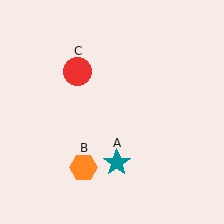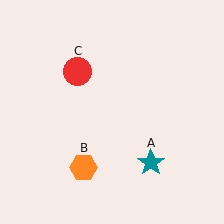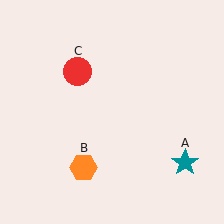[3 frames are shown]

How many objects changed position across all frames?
1 object changed position: teal star (object A).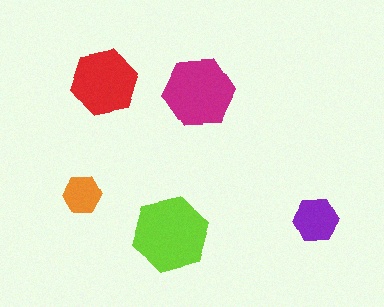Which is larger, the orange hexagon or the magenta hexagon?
The magenta one.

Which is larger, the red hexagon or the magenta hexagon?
The magenta one.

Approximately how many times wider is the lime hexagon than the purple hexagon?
About 1.5 times wider.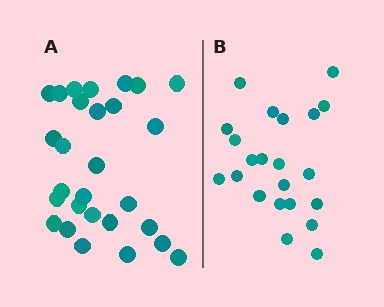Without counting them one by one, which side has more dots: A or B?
Region A (the left region) has more dots.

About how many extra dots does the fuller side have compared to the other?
Region A has about 6 more dots than region B.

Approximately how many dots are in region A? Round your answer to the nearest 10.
About 30 dots. (The exact count is 28, which rounds to 30.)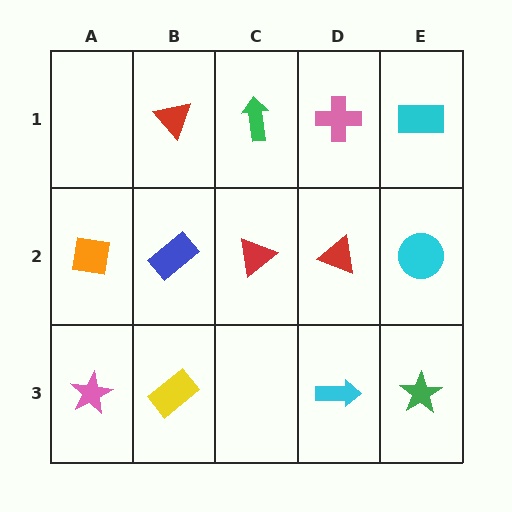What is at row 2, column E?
A cyan circle.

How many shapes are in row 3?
4 shapes.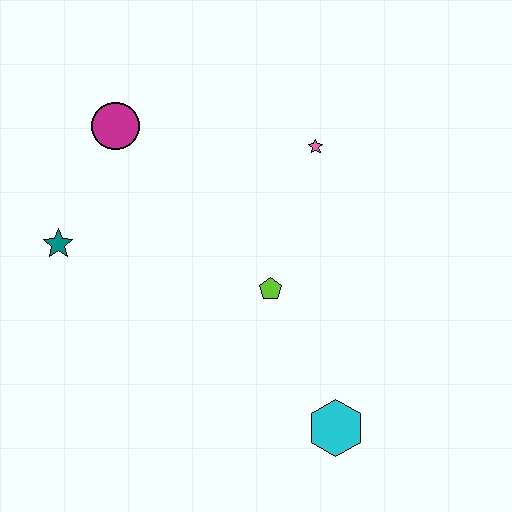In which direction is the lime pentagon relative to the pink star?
The lime pentagon is below the pink star.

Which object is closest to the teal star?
The magenta circle is closest to the teal star.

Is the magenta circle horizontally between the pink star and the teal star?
Yes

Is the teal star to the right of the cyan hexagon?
No